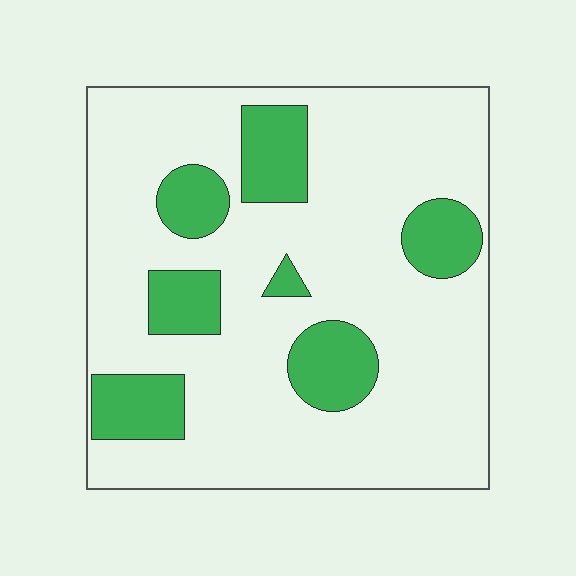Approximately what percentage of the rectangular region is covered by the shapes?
Approximately 20%.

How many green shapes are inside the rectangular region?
7.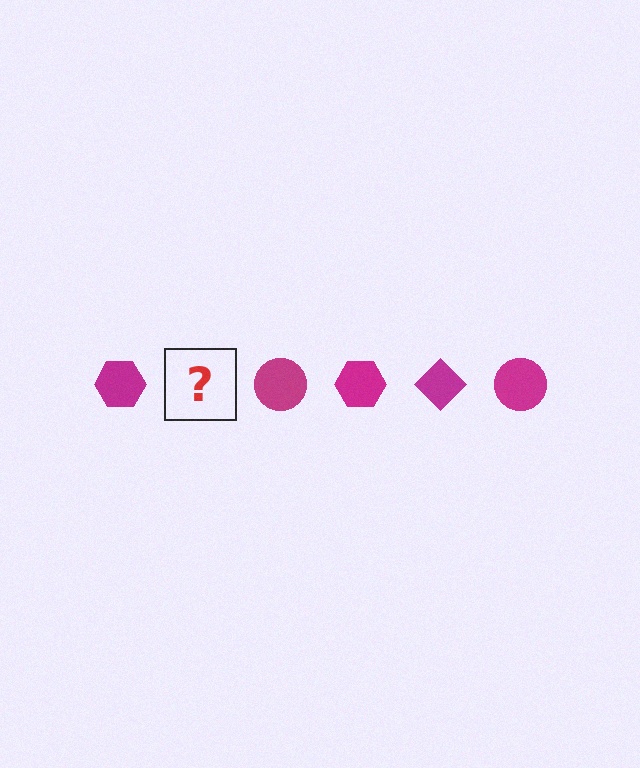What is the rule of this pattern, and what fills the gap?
The rule is that the pattern cycles through hexagon, diamond, circle shapes in magenta. The gap should be filled with a magenta diamond.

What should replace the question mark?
The question mark should be replaced with a magenta diamond.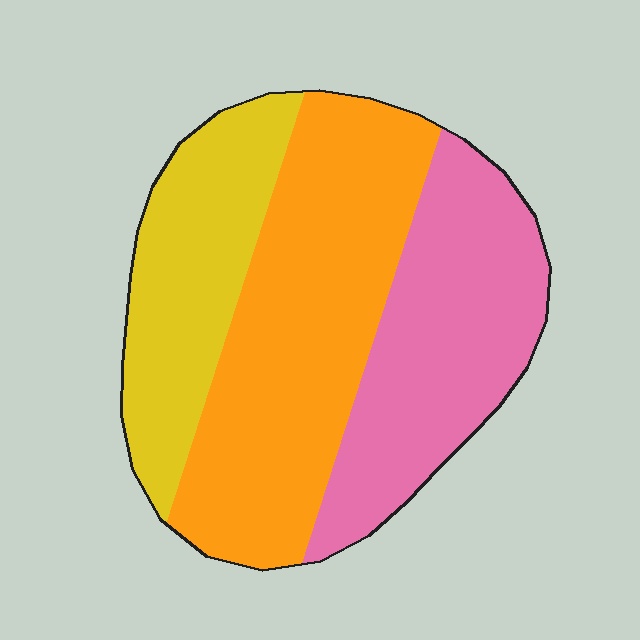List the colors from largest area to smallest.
From largest to smallest: orange, pink, yellow.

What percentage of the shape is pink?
Pink covers 32% of the shape.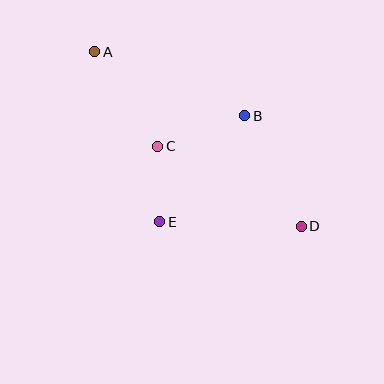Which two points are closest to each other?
Points C and E are closest to each other.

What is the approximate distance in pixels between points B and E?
The distance between B and E is approximately 136 pixels.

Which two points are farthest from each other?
Points A and D are farthest from each other.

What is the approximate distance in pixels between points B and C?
The distance between B and C is approximately 92 pixels.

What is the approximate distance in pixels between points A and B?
The distance between A and B is approximately 163 pixels.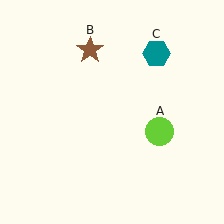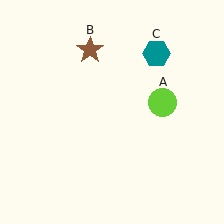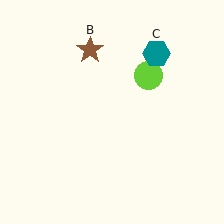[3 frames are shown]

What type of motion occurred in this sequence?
The lime circle (object A) rotated counterclockwise around the center of the scene.